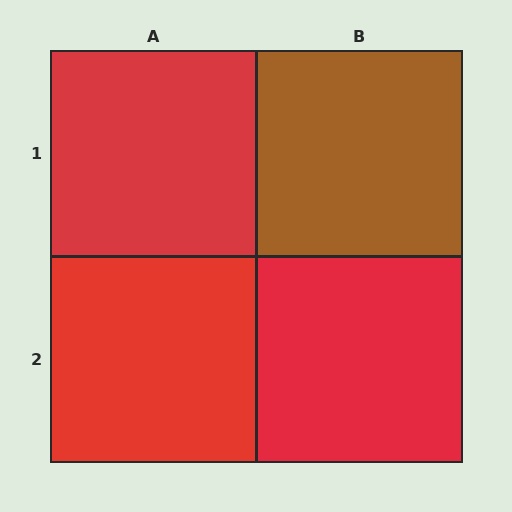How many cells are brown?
1 cell is brown.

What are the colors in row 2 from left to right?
Red, red.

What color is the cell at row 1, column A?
Red.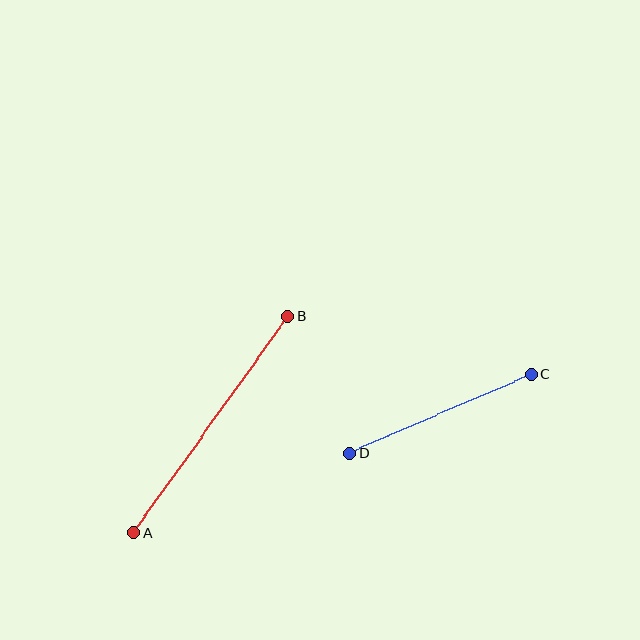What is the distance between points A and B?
The distance is approximately 266 pixels.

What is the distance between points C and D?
The distance is approximately 198 pixels.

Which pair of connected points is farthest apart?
Points A and B are farthest apart.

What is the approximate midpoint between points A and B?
The midpoint is at approximately (211, 425) pixels.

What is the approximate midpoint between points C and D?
The midpoint is at approximately (440, 414) pixels.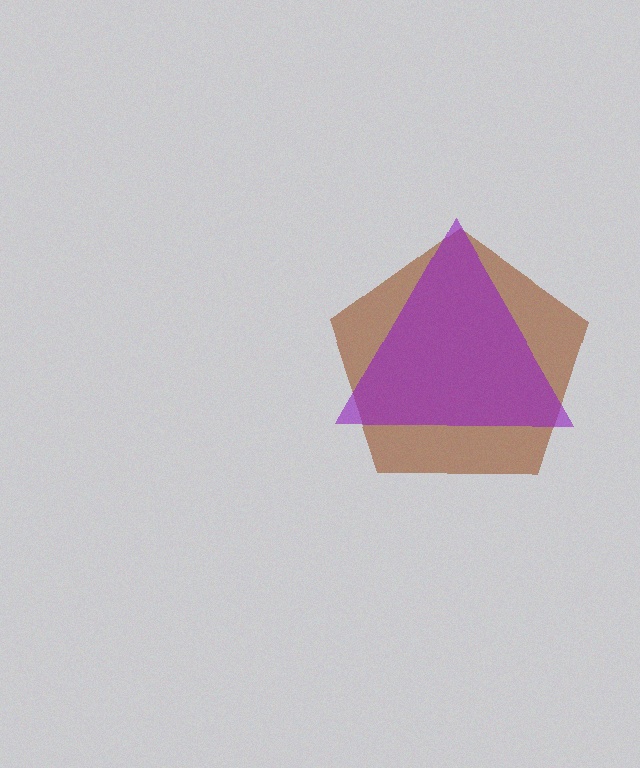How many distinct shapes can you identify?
There are 2 distinct shapes: a brown pentagon, a purple triangle.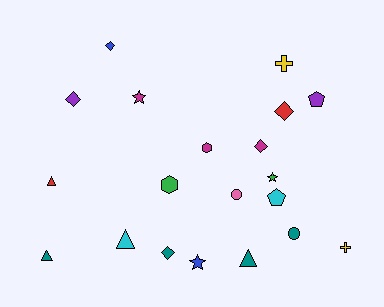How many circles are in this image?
There are 2 circles.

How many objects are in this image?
There are 20 objects.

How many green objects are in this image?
There are 2 green objects.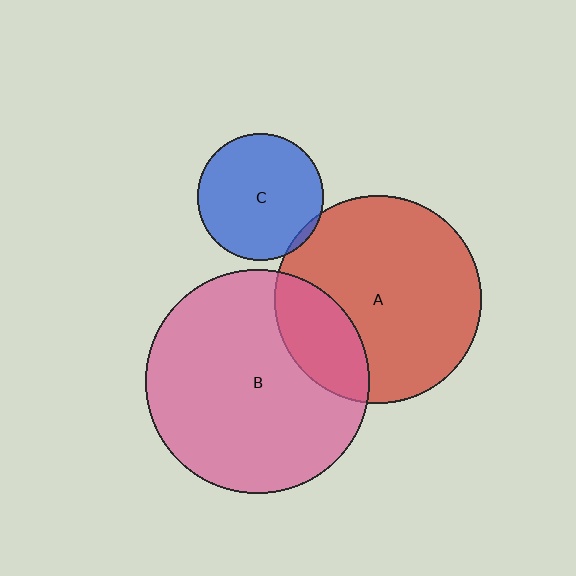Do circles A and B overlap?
Yes.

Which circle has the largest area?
Circle B (pink).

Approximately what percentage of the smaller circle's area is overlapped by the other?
Approximately 25%.